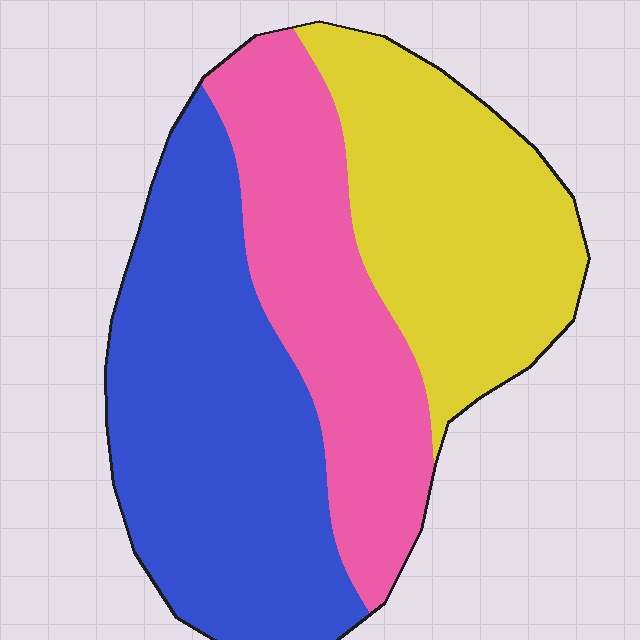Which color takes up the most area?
Blue, at roughly 40%.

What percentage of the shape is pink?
Pink covers roughly 30% of the shape.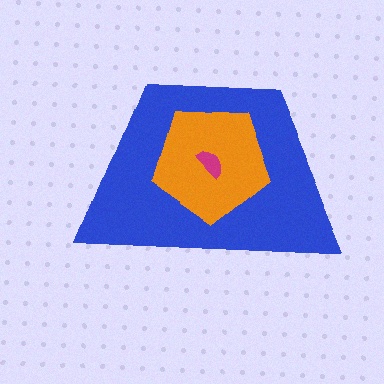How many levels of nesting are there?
3.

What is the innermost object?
The magenta semicircle.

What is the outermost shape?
The blue trapezoid.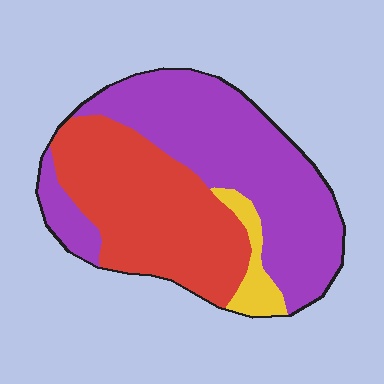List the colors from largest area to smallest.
From largest to smallest: purple, red, yellow.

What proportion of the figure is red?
Red covers 41% of the figure.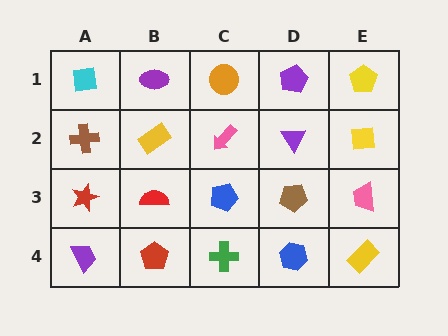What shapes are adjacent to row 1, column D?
A purple triangle (row 2, column D), an orange circle (row 1, column C), a yellow pentagon (row 1, column E).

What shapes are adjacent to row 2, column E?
A yellow pentagon (row 1, column E), a pink trapezoid (row 3, column E), a purple triangle (row 2, column D).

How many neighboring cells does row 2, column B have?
4.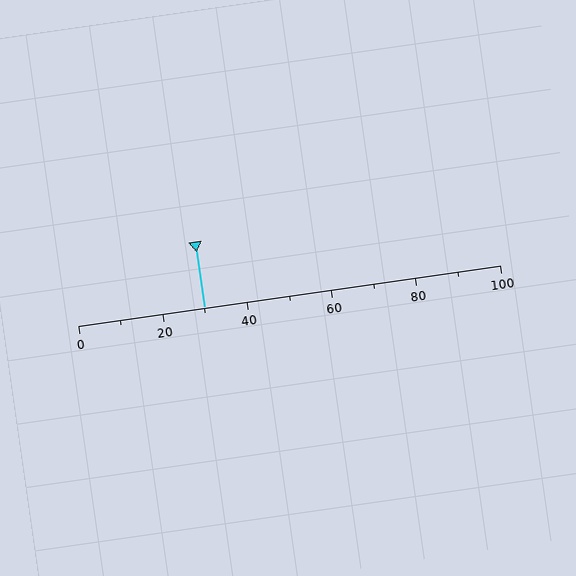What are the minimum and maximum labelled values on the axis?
The axis runs from 0 to 100.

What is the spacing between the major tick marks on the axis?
The major ticks are spaced 20 apart.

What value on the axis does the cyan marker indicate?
The marker indicates approximately 30.